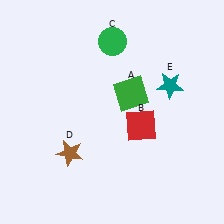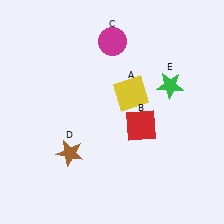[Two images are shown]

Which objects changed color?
A changed from green to yellow. C changed from green to magenta. E changed from teal to green.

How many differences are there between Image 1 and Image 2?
There are 3 differences between the two images.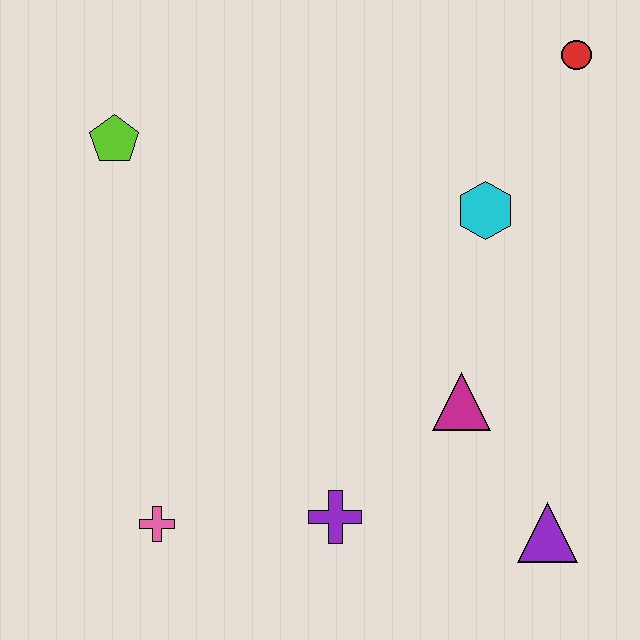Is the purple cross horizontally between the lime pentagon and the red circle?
Yes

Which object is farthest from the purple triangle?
The lime pentagon is farthest from the purple triangle.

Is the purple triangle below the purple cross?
Yes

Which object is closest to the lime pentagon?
The cyan hexagon is closest to the lime pentagon.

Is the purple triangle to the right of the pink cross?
Yes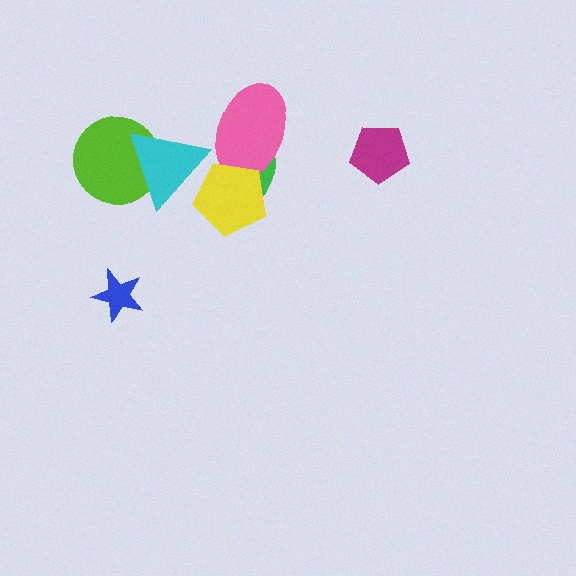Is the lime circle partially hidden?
Yes, it is partially covered by another shape.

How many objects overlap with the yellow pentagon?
3 objects overlap with the yellow pentagon.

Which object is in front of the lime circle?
The cyan triangle is in front of the lime circle.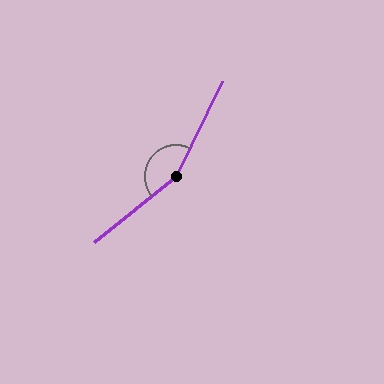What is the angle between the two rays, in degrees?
Approximately 155 degrees.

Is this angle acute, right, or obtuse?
It is obtuse.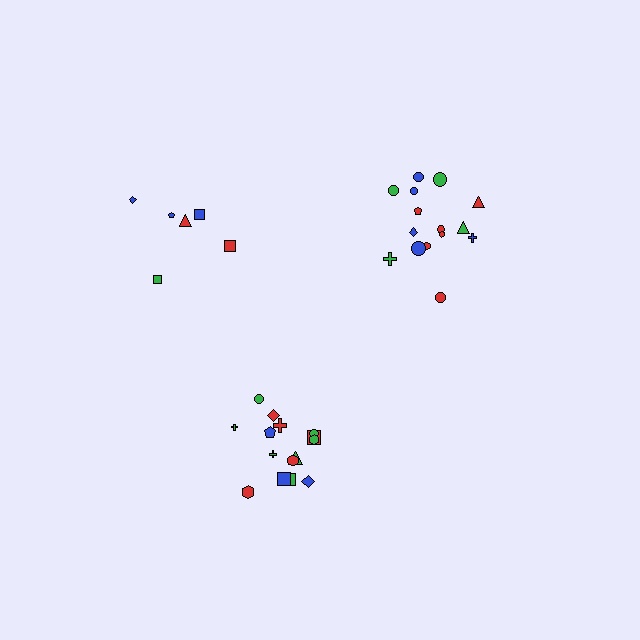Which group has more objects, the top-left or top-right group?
The top-right group.